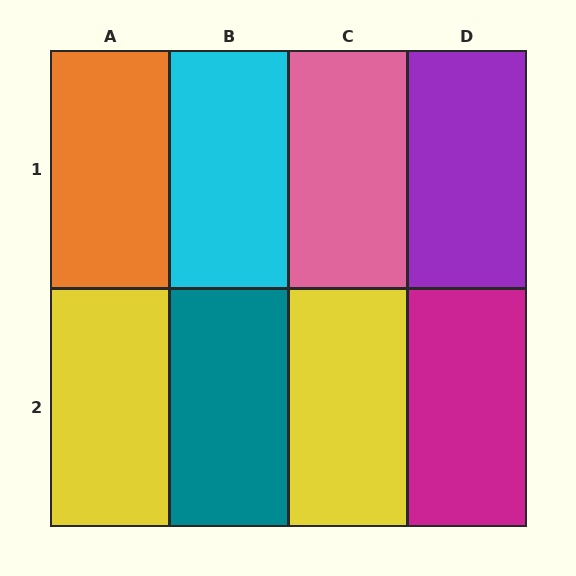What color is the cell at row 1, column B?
Cyan.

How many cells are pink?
1 cell is pink.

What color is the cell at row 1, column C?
Pink.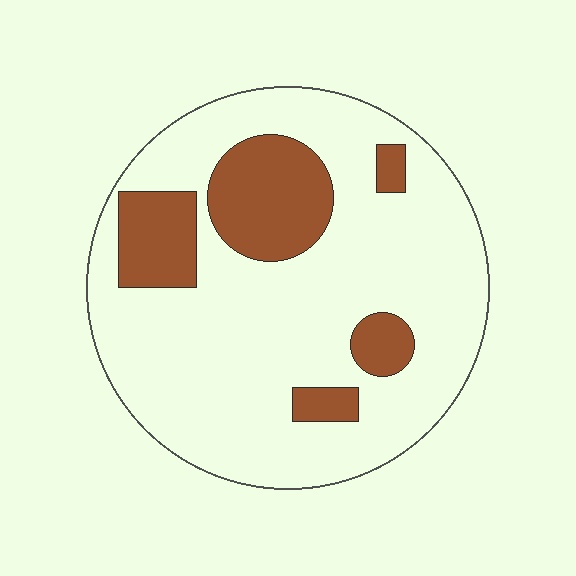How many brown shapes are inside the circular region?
5.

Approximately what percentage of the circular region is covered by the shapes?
Approximately 20%.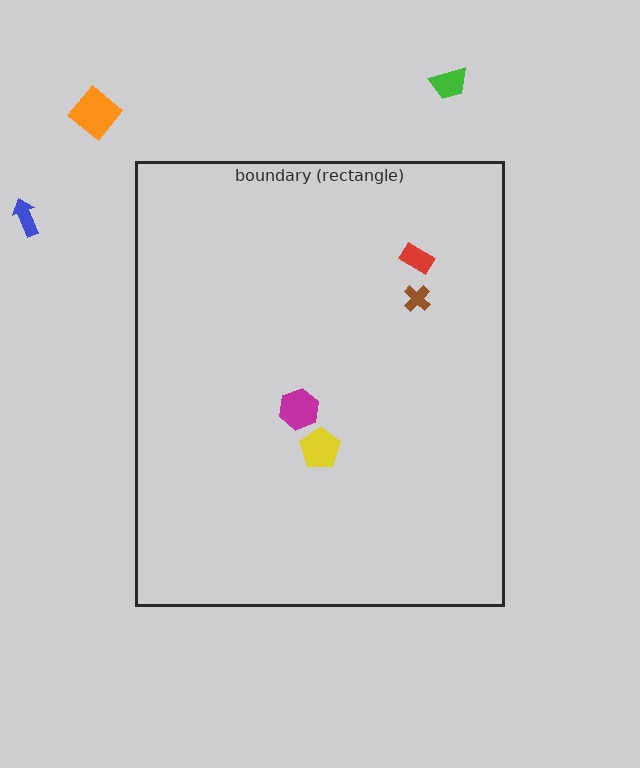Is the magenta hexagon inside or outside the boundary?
Inside.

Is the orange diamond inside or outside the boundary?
Outside.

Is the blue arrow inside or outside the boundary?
Outside.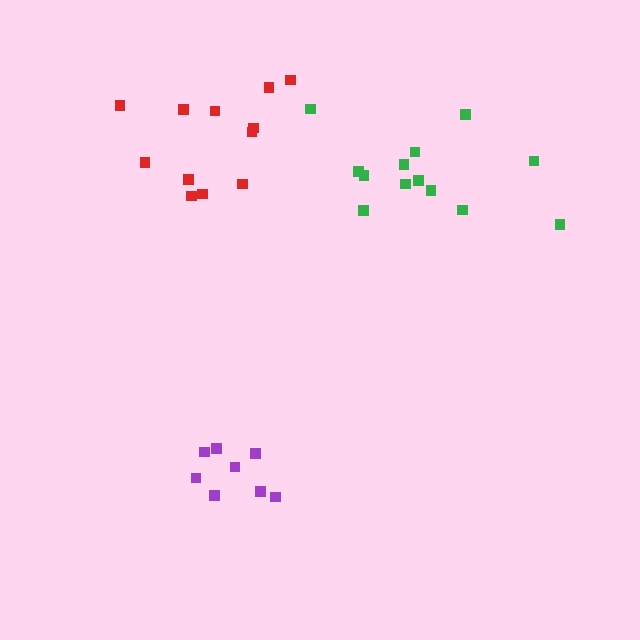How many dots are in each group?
Group 1: 12 dots, Group 2: 13 dots, Group 3: 8 dots (33 total).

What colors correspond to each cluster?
The clusters are colored: red, green, purple.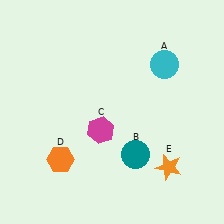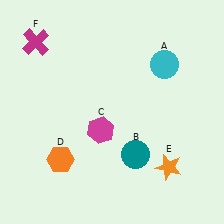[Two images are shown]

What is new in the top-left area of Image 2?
A magenta cross (F) was added in the top-left area of Image 2.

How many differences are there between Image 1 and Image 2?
There is 1 difference between the two images.